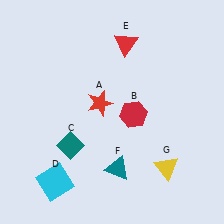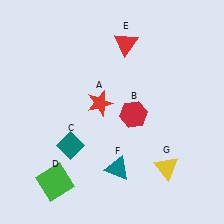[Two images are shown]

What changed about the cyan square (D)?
In Image 1, D is cyan. In Image 2, it changed to green.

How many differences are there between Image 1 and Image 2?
There is 1 difference between the two images.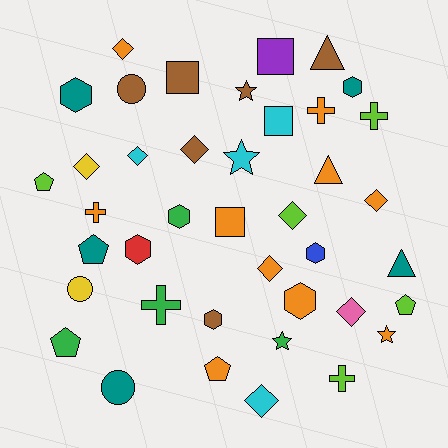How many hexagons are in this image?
There are 7 hexagons.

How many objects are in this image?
There are 40 objects.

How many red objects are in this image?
There is 1 red object.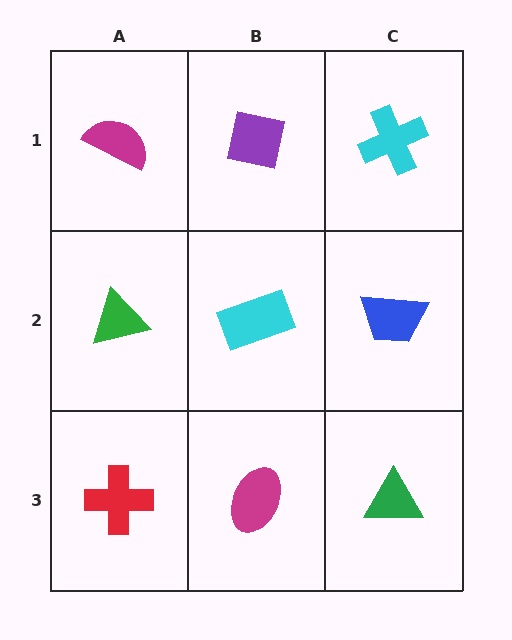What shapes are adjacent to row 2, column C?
A cyan cross (row 1, column C), a green triangle (row 3, column C), a cyan rectangle (row 2, column B).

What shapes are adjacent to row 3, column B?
A cyan rectangle (row 2, column B), a red cross (row 3, column A), a green triangle (row 3, column C).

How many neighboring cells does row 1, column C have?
2.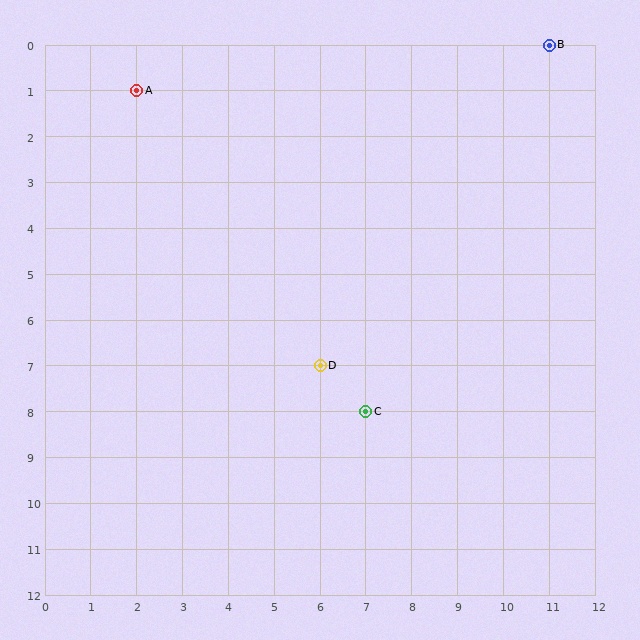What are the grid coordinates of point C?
Point C is at grid coordinates (7, 8).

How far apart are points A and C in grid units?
Points A and C are 5 columns and 7 rows apart (about 8.6 grid units diagonally).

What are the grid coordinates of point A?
Point A is at grid coordinates (2, 1).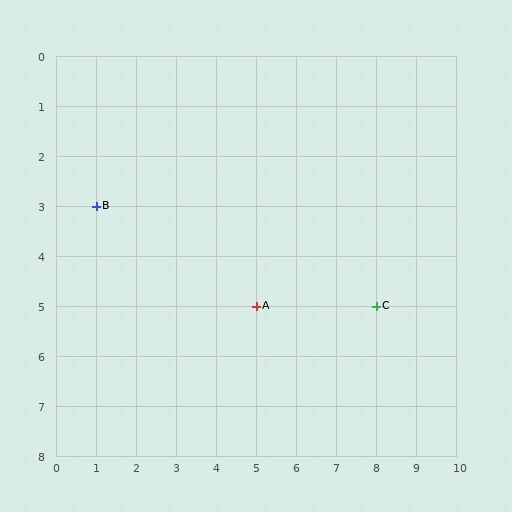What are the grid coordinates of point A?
Point A is at grid coordinates (5, 5).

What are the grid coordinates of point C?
Point C is at grid coordinates (8, 5).